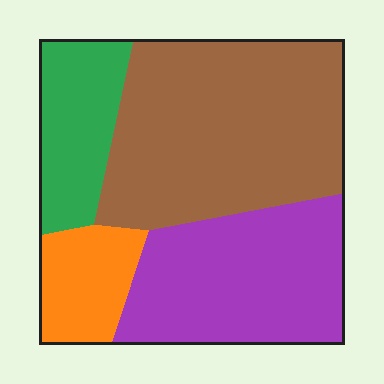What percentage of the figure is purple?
Purple takes up between a quarter and a half of the figure.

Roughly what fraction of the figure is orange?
Orange takes up less than a sixth of the figure.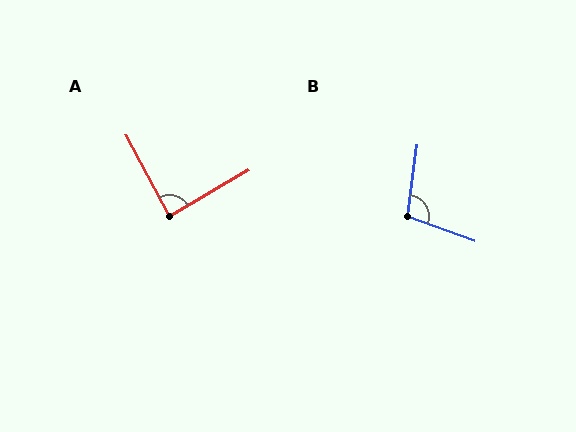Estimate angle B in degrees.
Approximately 102 degrees.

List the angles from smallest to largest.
A (87°), B (102°).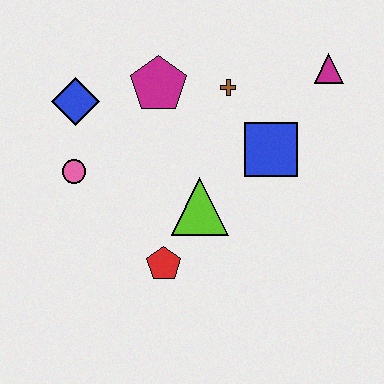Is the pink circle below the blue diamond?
Yes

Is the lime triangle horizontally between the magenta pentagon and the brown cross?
Yes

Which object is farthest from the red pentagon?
The magenta triangle is farthest from the red pentagon.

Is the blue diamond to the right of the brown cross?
No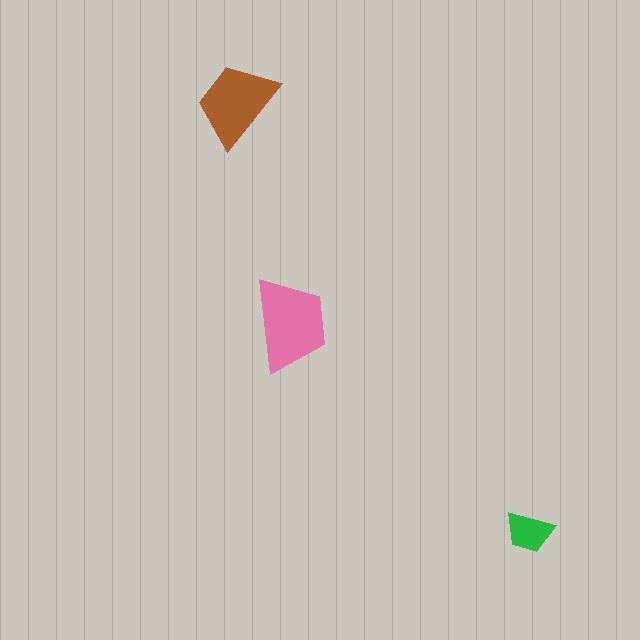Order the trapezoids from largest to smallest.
the pink one, the brown one, the green one.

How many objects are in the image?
There are 3 objects in the image.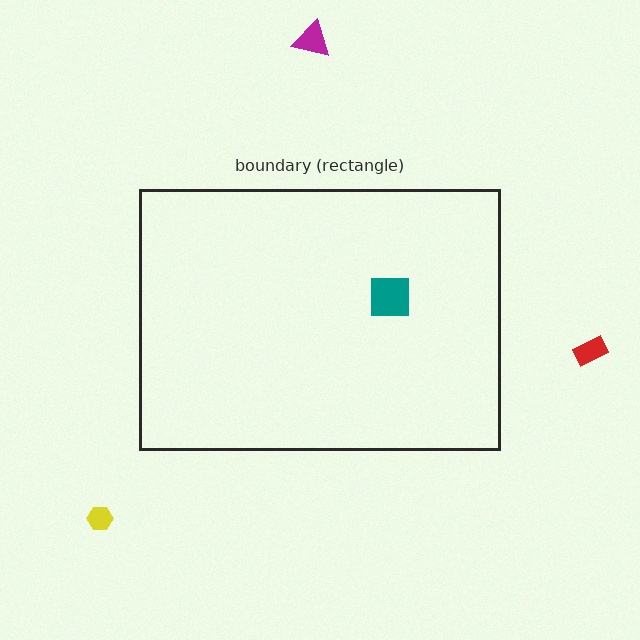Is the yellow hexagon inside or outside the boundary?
Outside.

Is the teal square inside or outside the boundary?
Inside.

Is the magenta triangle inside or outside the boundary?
Outside.